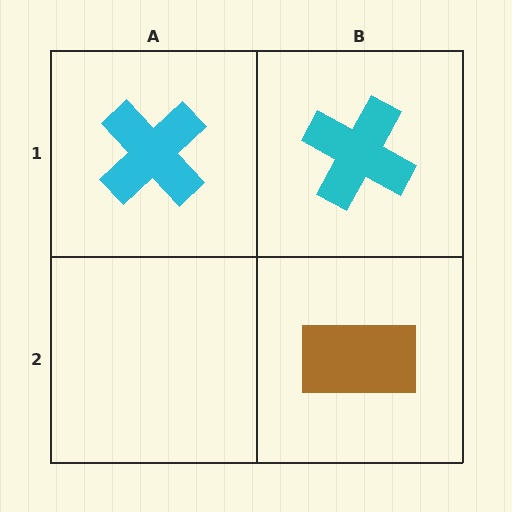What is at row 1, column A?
A cyan cross.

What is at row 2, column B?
A brown rectangle.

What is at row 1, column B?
A cyan cross.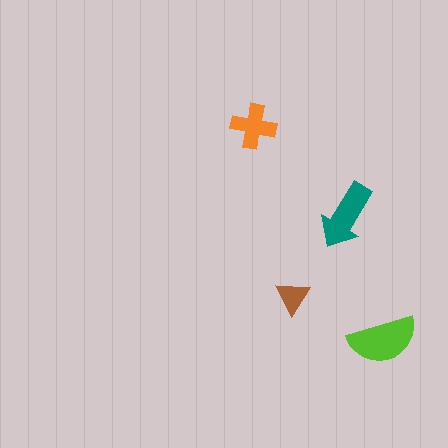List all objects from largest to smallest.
The lime semicircle, the teal arrow, the orange cross, the brown triangle.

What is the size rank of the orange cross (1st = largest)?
3rd.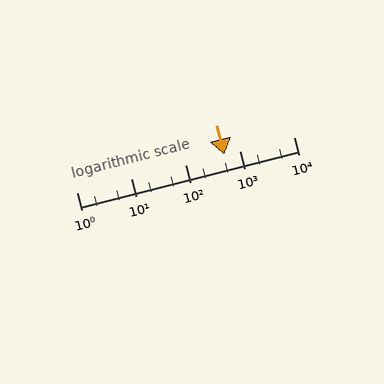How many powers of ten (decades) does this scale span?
The scale spans 4 decades, from 1 to 10000.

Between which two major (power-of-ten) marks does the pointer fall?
The pointer is between 100 and 1000.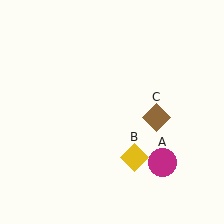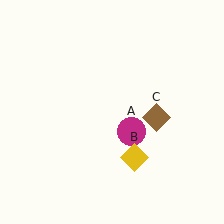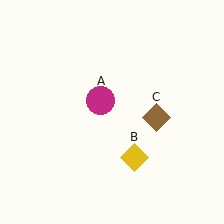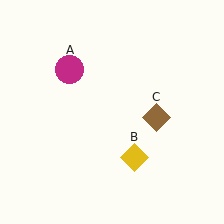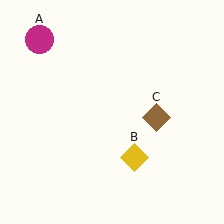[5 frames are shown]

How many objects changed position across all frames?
1 object changed position: magenta circle (object A).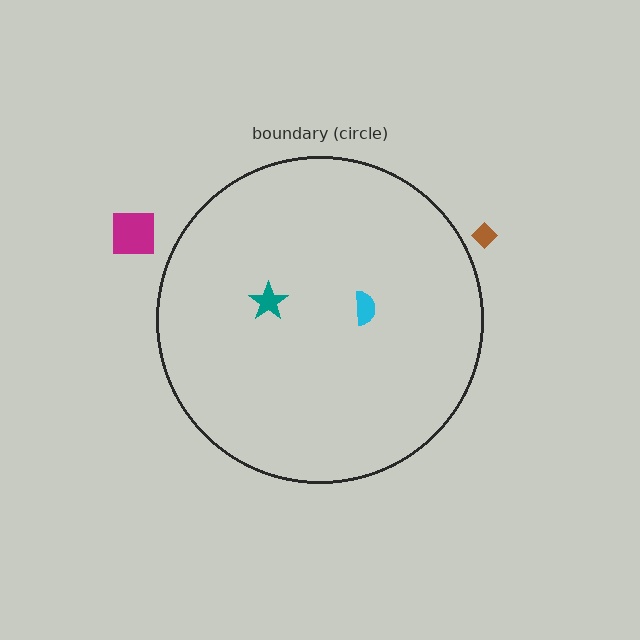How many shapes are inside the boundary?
2 inside, 2 outside.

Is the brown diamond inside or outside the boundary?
Outside.